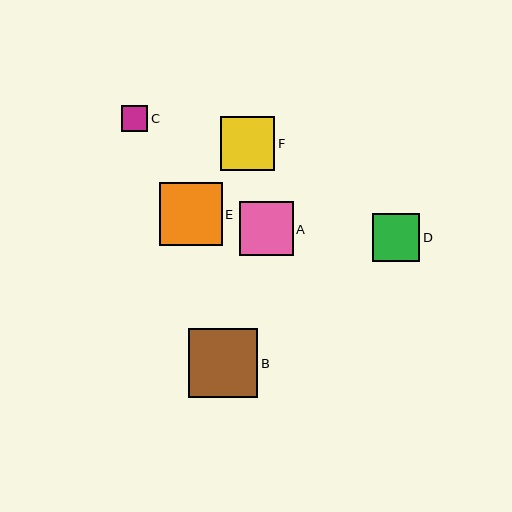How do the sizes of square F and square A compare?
Square F and square A are approximately the same size.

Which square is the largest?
Square B is the largest with a size of approximately 69 pixels.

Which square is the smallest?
Square C is the smallest with a size of approximately 26 pixels.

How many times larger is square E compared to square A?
Square E is approximately 1.2 times the size of square A.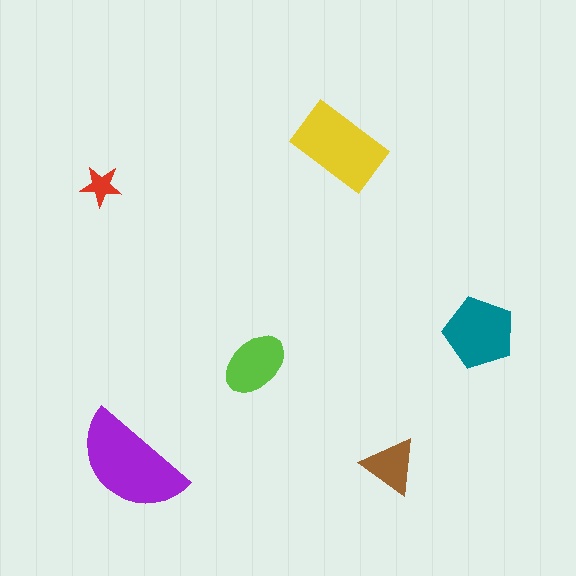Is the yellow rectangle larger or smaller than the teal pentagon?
Larger.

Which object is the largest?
The purple semicircle.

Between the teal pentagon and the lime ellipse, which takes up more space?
The teal pentagon.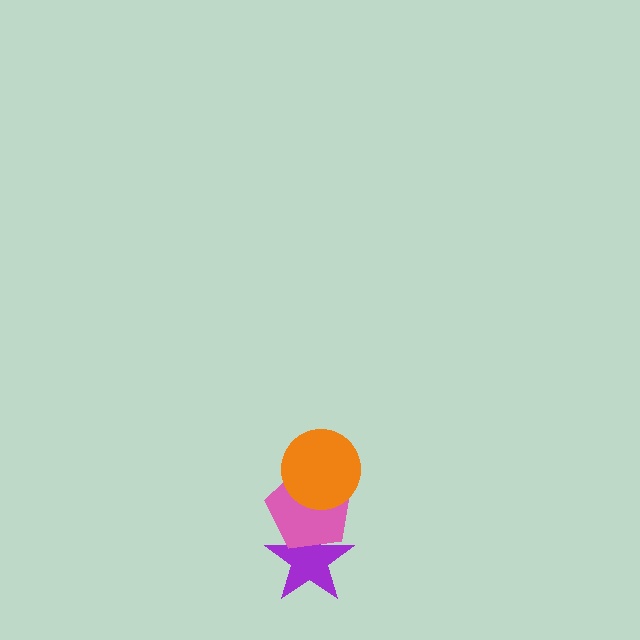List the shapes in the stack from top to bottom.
From top to bottom: the orange circle, the pink pentagon, the purple star.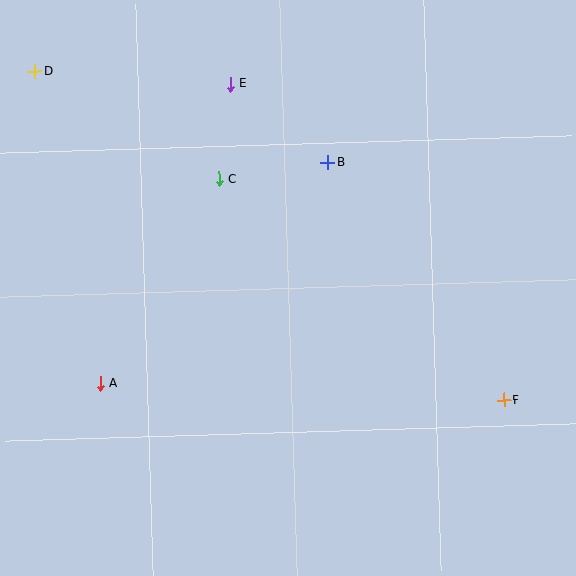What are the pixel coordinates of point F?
Point F is at (504, 400).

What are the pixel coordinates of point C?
Point C is at (219, 179).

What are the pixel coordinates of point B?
Point B is at (328, 162).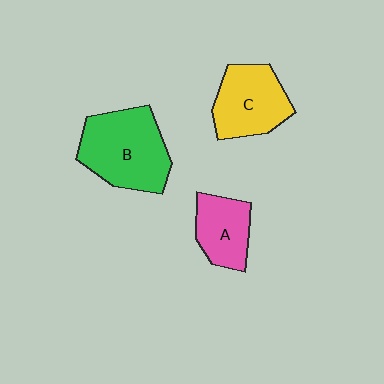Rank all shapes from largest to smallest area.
From largest to smallest: B (green), C (yellow), A (pink).